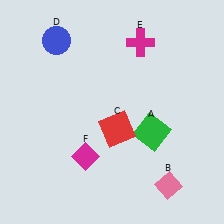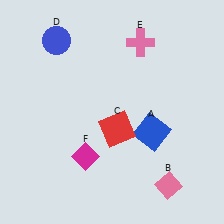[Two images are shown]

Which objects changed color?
A changed from green to blue. E changed from magenta to pink.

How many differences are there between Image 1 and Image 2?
There are 2 differences between the two images.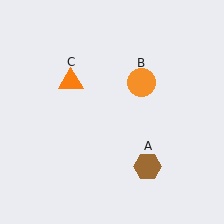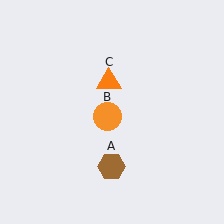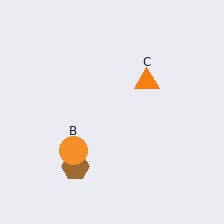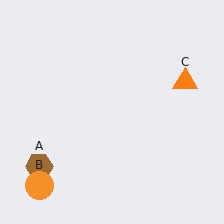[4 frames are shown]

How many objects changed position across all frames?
3 objects changed position: brown hexagon (object A), orange circle (object B), orange triangle (object C).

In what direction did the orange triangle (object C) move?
The orange triangle (object C) moved right.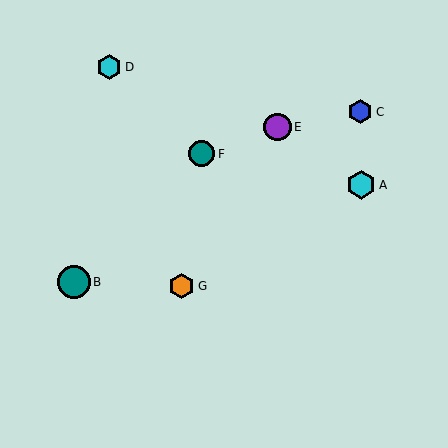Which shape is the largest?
The teal circle (labeled B) is the largest.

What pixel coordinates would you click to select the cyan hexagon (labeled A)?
Click at (361, 185) to select the cyan hexagon A.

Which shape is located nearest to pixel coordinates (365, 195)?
The cyan hexagon (labeled A) at (361, 185) is nearest to that location.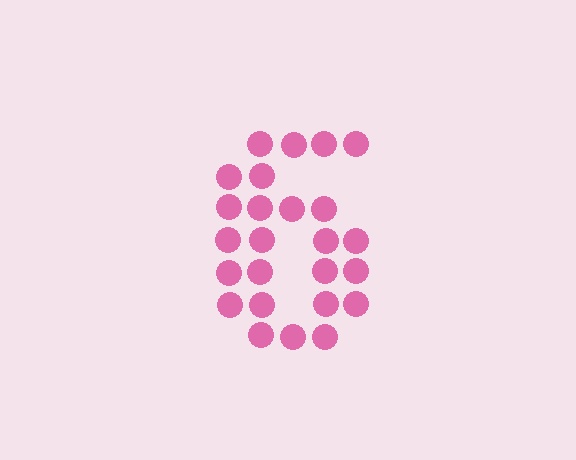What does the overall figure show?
The overall figure shows the digit 6.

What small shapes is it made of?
It is made of small circles.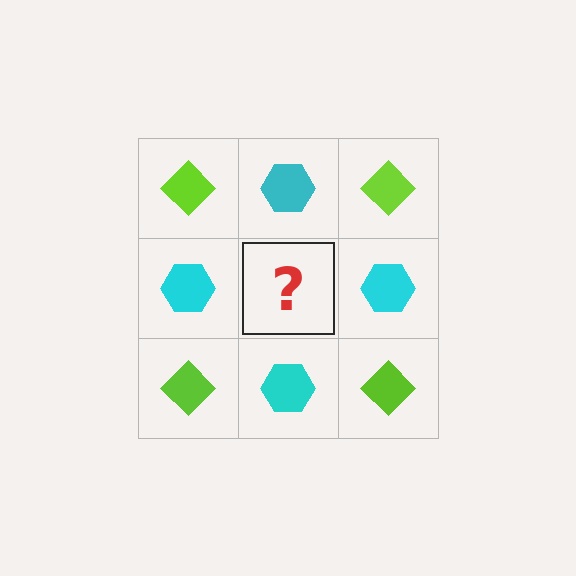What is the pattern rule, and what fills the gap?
The rule is that it alternates lime diamond and cyan hexagon in a checkerboard pattern. The gap should be filled with a lime diamond.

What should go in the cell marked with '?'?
The missing cell should contain a lime diamond.